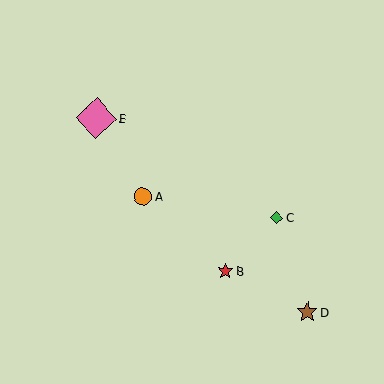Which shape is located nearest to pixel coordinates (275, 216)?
The green diamond (labeled C) at (276, 218) is nearest to that location.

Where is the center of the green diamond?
The center of the green diamond is at (276, 218).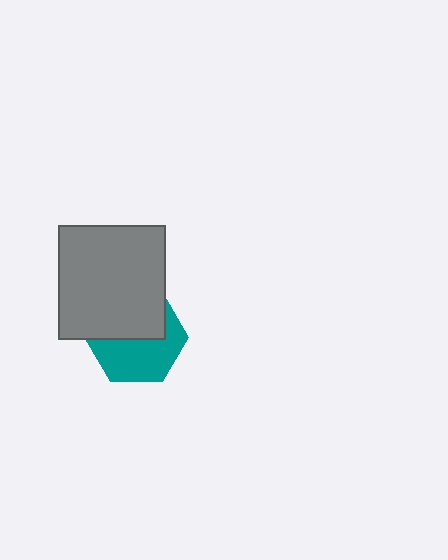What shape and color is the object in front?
The object in front is a gray rectangle.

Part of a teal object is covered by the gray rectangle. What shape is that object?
It is a hexagon.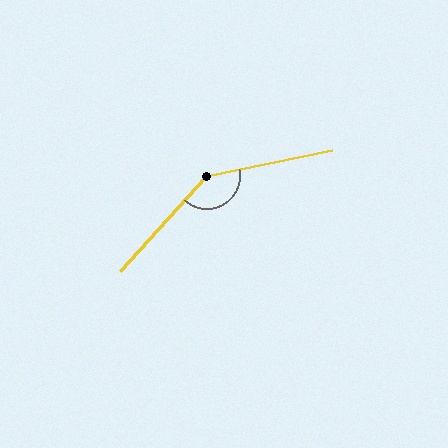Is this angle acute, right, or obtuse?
It is obtuse.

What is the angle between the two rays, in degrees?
Approximately 143 degrees.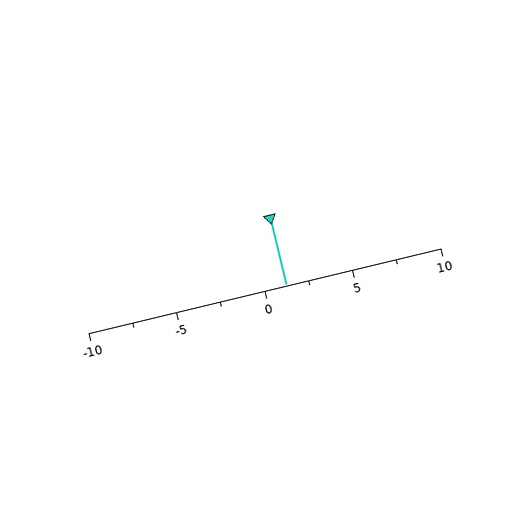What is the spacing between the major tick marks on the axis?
The major ticks are spaced 5 apart.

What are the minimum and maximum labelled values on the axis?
The axis runs from -10 to 10.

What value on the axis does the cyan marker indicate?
The marker indicates approximately 1.2.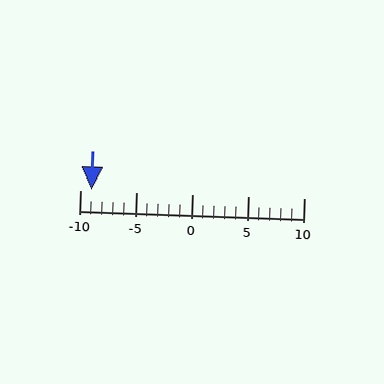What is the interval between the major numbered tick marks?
The major tick marks are spaced 5 units apart.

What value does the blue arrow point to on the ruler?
The blue arrow points to approximately -9.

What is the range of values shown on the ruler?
The ruler shows values from -10 to 10.